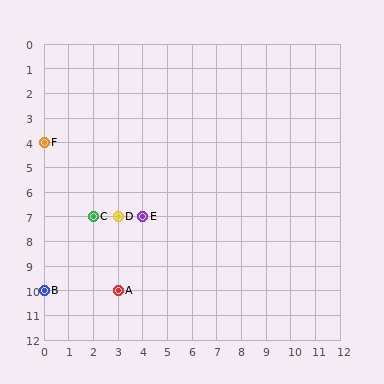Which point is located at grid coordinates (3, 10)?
Point A is at (3, 10).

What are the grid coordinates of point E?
Point E is at grid coordinates (4, 7).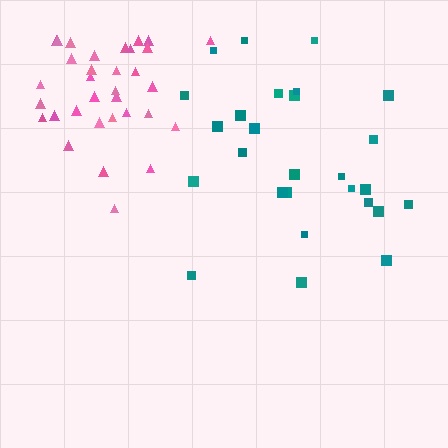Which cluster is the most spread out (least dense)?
Teal.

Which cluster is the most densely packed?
Pink.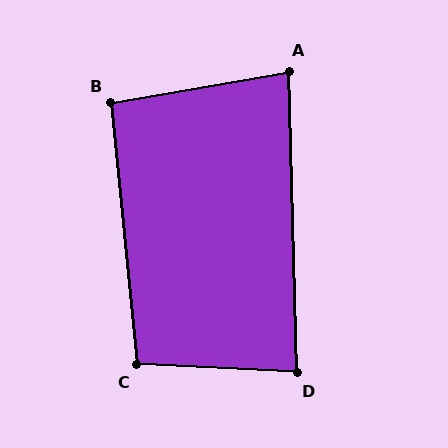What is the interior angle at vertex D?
Approximately 86 degrees (approximately right).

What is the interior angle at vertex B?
Approximately 94 degrees (approximately right).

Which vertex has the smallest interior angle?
A, at approximately 82 degrees.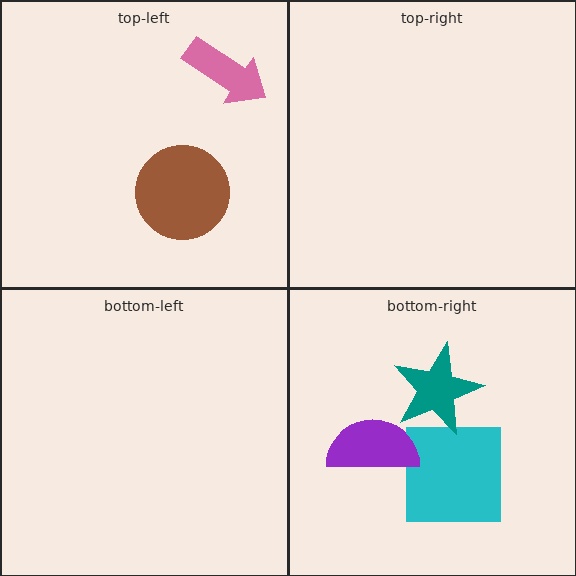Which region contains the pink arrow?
The top-left region.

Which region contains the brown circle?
The top-left region.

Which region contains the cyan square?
The bottom-right region.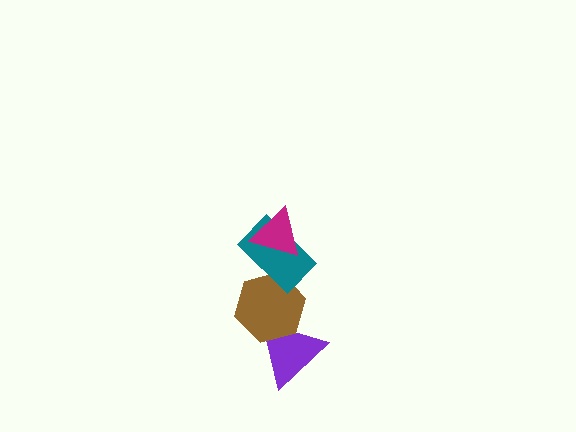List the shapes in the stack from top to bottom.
From top to bottom: the magenta triangle, the teal rectangle, the brown hexagon, the purple triangle.